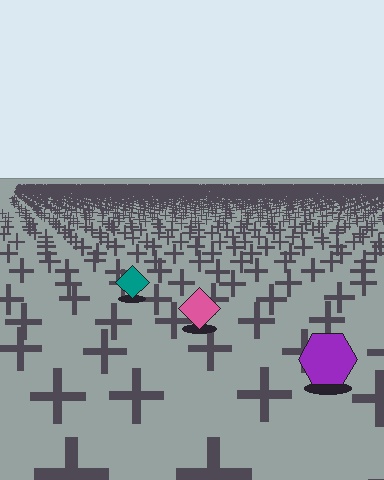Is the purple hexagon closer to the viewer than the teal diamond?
Yes. The purple hexagon is closer — you can tell from the texture gradient: the ground texture is coarser near it.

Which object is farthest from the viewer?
The teal diamond is farthest from the viewer. It appears smaller and the ground texture around it is denser.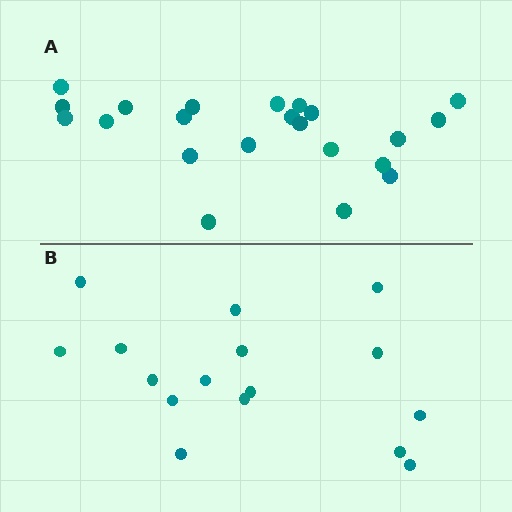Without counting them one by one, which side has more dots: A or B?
Region A (the top region) has more dots.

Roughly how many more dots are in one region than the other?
Region A has about 6 more dots than region B.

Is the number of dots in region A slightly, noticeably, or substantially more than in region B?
Region A has noticeably more, but not dramatically so. The ratio is roughly 1.4 to 1.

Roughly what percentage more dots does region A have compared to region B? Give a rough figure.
About 40% more.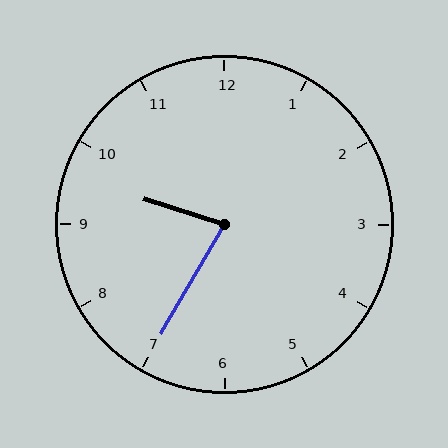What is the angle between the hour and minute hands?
Approximately 78 degrees.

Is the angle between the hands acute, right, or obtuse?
It is acute.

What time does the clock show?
9:35.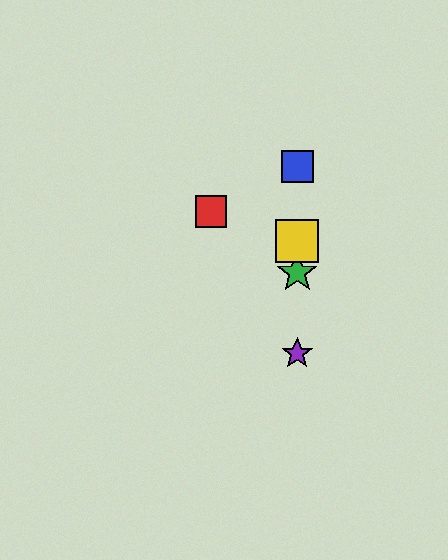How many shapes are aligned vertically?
4 shapes (the blue square, the green star, the yellow square, the purple star) are aligned vertically.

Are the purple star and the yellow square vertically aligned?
Yes, both are at x≈297.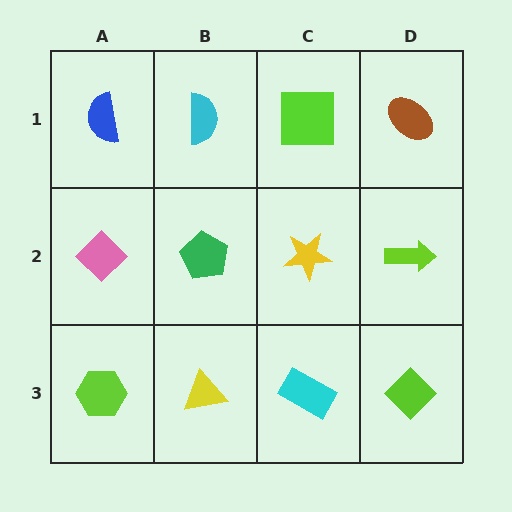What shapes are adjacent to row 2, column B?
A cyan semicircle (row 1, column B), a yellow triangle (row 3, column B), a pink diamond (row 2, column A), a yellow star (row 2, column C).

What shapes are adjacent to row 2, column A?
A blue semicircle (row 1, column A), a lime hexagon (row 3, column A), a green pentagon (row 2, column B).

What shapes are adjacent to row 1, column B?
A green pentagon (row 2, column B), a blue semicircle (row 1, column A), a lime square (row 1, column C).